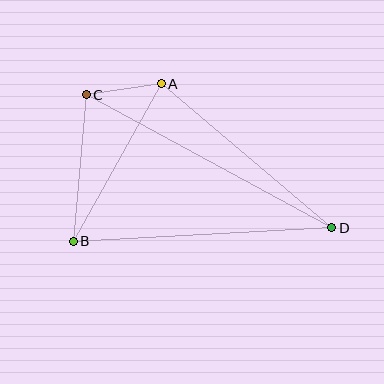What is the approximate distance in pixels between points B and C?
The distance between B and C is approximately 147 pixels.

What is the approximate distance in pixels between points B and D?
The distance between B and D is approximately 259 pixels.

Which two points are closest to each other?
Points A and C are closest to each other.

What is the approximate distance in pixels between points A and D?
The distance between A and D is approximately 223 pixels.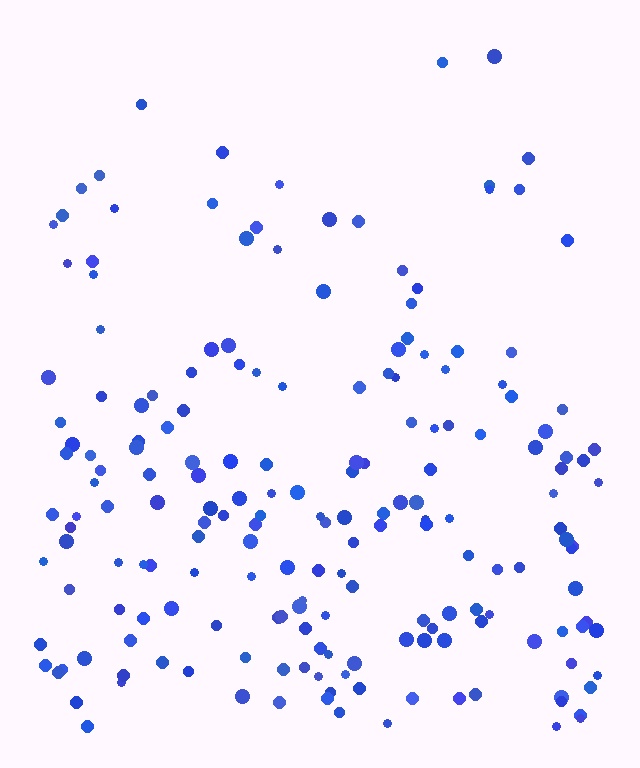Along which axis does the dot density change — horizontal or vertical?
Vertical.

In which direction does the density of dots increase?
From top to bottom, with the bottom side densest.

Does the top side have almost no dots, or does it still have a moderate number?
Still a moderate number, just noticeably fewer than the bottom.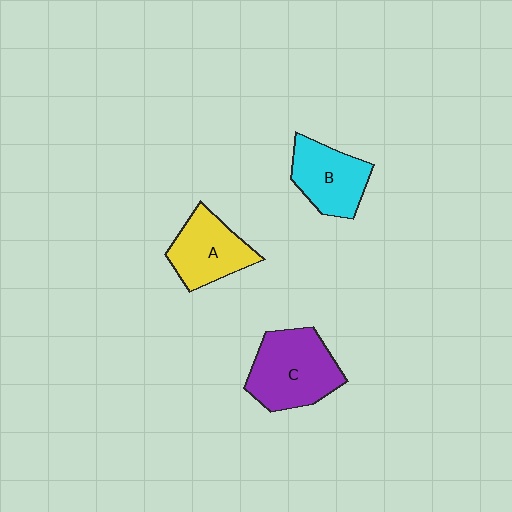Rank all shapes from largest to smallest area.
From largest to smallest: C (purple), A (yellow), B (cyan).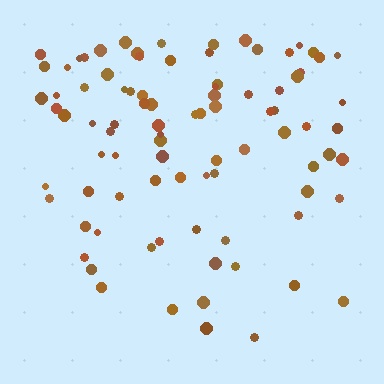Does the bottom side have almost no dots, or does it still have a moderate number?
Still a moderate number, just noticeably fewer than the top.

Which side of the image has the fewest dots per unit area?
The bottom.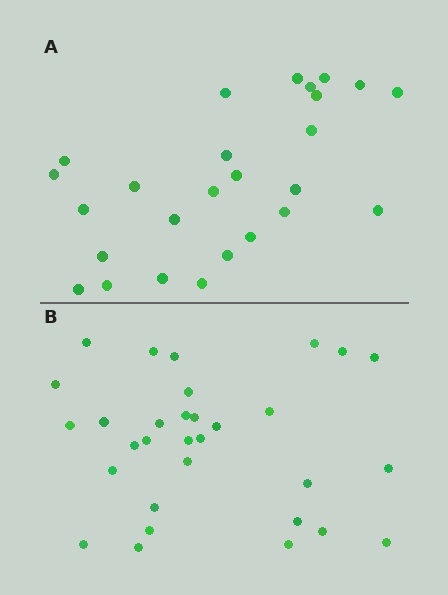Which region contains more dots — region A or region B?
Region B (the bottom region) has more dots.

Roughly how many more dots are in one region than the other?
Region B has about 5 more dots than region A.